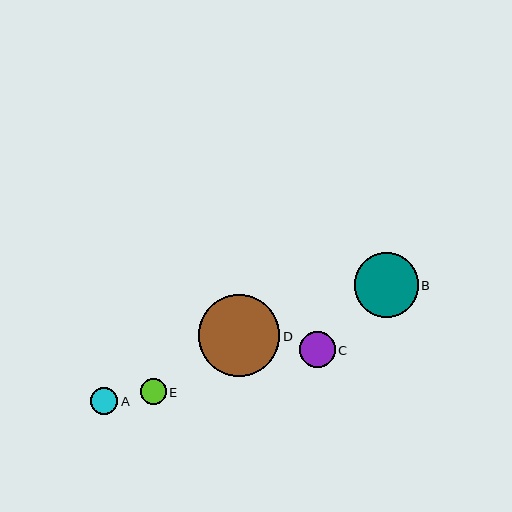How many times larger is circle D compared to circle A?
Circle D is approximately 3.0 times the size of circle A.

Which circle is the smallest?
Circle E is the smallest with a size of approximately 25 pixels.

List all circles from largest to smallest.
From largest to smallest: D, B, C, A, E.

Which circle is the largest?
Circle D is the largest with a size of approximately 81 pixels.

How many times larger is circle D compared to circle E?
Circle D is approximately 3.2 times the size of circle E.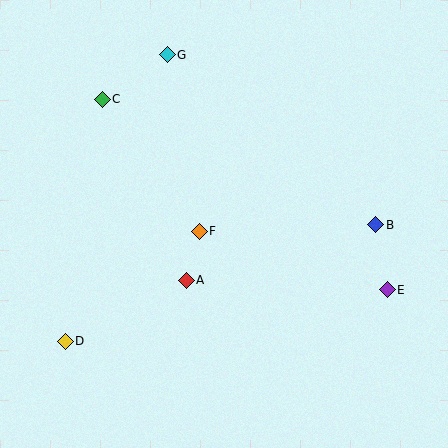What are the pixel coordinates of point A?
Point A is at (186, 280).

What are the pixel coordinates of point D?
Point D is at (65, 341).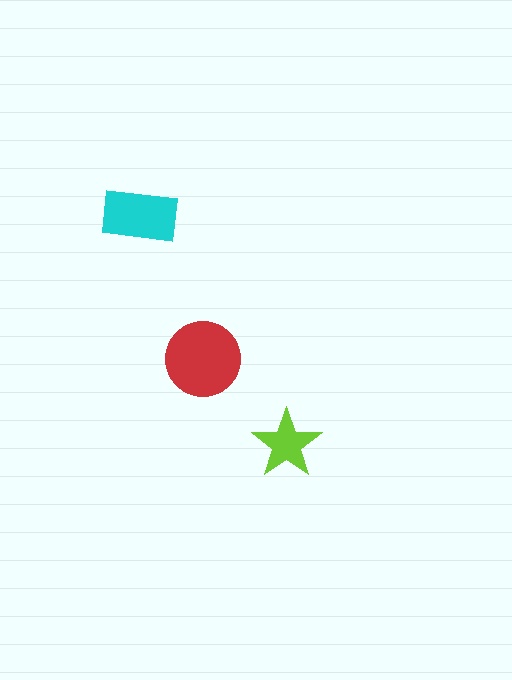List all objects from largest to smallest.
The red circle, the cyan rectangle, the lime star.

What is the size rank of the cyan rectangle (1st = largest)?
2nd.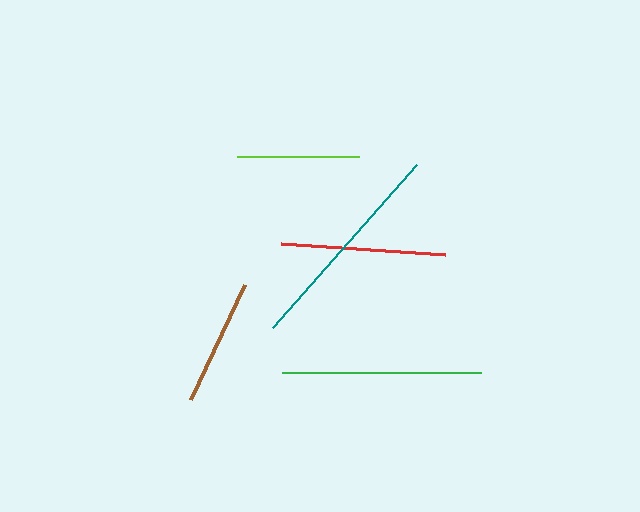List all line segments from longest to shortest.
From longest to shortest: teal, green, red, brown, lime.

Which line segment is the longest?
The teal line is the longest at approximately 217 pixels.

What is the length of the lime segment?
The lime segment is approximately 122 pixels long.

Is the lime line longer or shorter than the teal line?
The teal line is longer than the lime line.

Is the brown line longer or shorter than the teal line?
The teal line is longer than the brown line.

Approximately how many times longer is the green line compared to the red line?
The green line is approximately 1.2 times the length of the red line.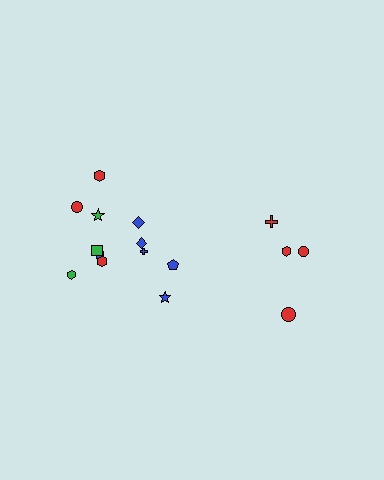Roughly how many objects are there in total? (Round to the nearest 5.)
Roughly 15 objects in total.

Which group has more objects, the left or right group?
The left group.